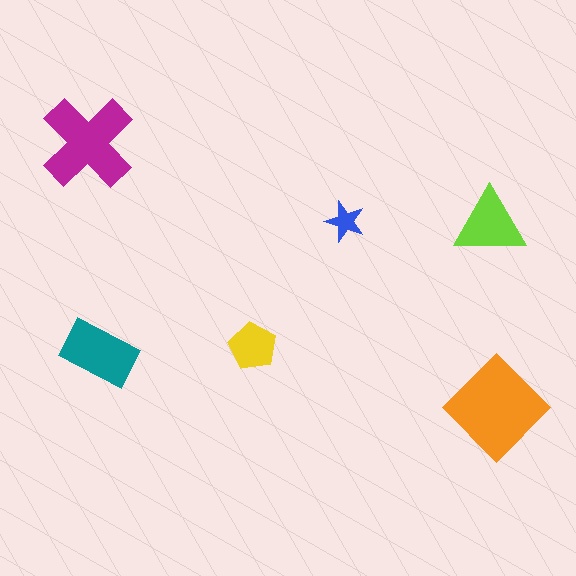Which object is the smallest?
The blue star.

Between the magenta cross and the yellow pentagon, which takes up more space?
The magenta cross.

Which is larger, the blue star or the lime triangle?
The lime triangle.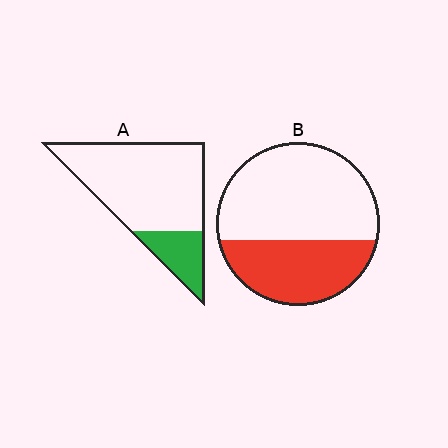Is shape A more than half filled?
No.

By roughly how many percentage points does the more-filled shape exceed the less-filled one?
By roughly 15 percentage points (B over A).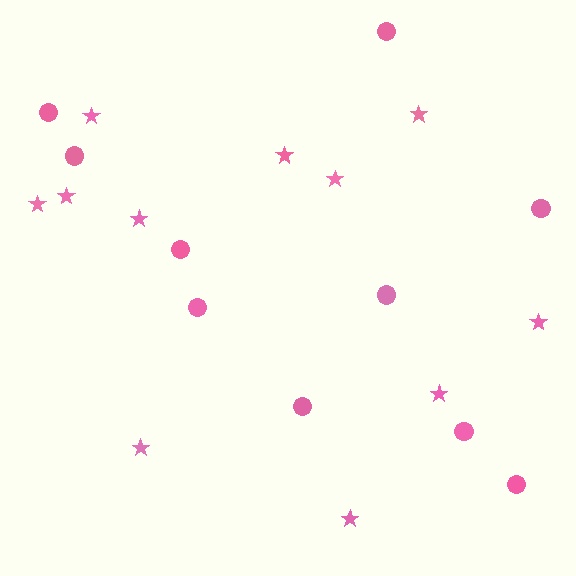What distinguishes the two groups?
There are 2 groups: one group of circles (10) and one group of stars (11).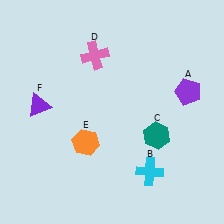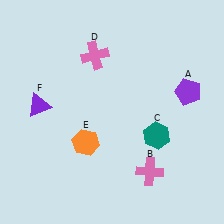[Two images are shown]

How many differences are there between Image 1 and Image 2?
There is 1 difference between the two images.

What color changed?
The cross (B) changed from cyan in Image 1 to pink in Image 2.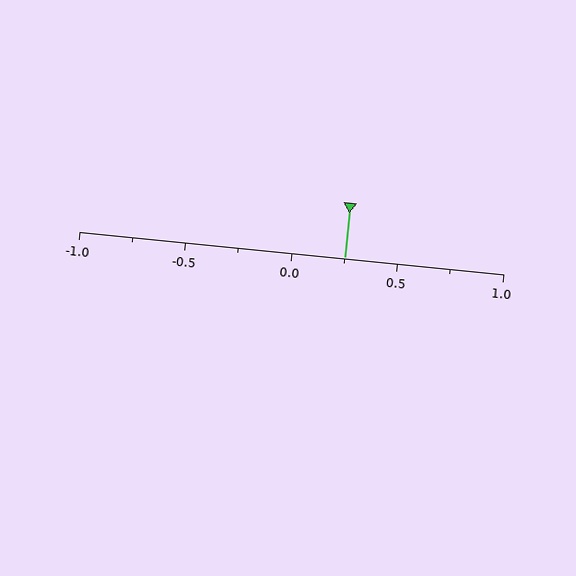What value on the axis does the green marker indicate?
The marker indicates approximately 0.25.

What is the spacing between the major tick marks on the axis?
The major ticks are spaced 0.5 apart.